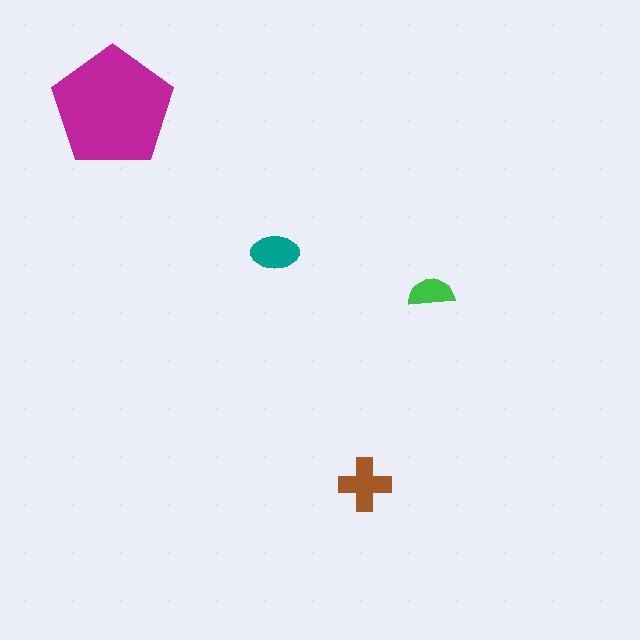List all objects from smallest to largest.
The green semicircle, the teal ellipse, the brown cross, the magenta pentagon.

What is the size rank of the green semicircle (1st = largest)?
4th.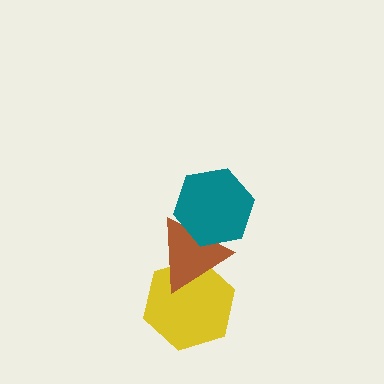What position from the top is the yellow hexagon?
The yellow hexagon is 3rd from the top.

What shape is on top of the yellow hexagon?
The brown triangle is on top of the yellow hexagon.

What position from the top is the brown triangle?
The brown triangle is 2nd from the top.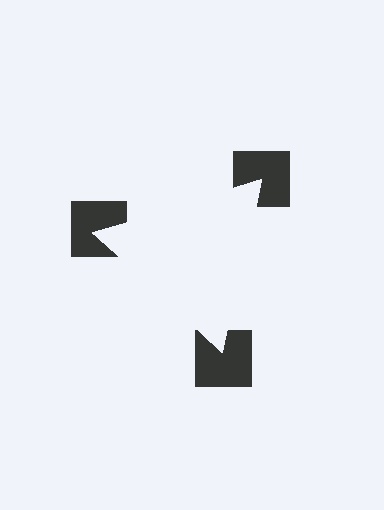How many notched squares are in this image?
There are 3 — one at each vertex of the illusory triangle.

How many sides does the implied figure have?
3 sides.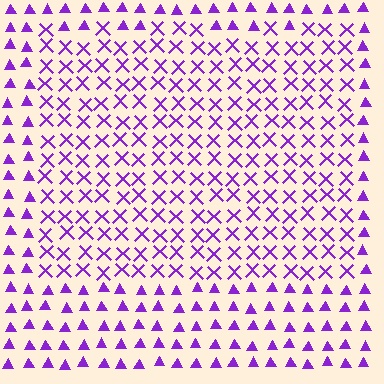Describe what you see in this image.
The image is filled with small purple elements arranged in a uniform grid. A rectangle-shaped region contains X marks, while the surrounding area contains triangles. The boundary is defined purely by the change in element shape.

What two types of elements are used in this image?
The image uses X marks inside the rectangle region and triangles outside it.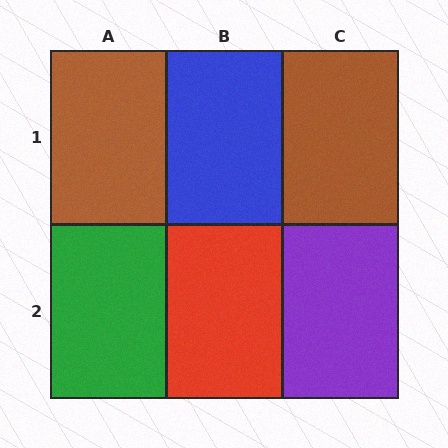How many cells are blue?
1 cell is blue.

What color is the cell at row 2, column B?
Red.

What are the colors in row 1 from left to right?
Brown, blue, brown.